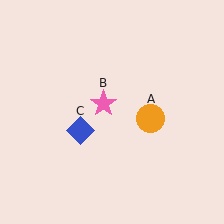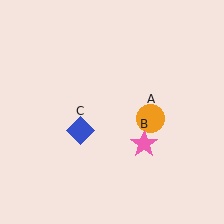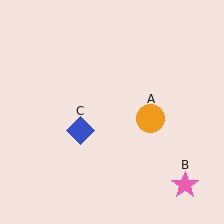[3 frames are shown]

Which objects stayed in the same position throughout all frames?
Orange circle (object A) and blue diamond (object C) remained stationary.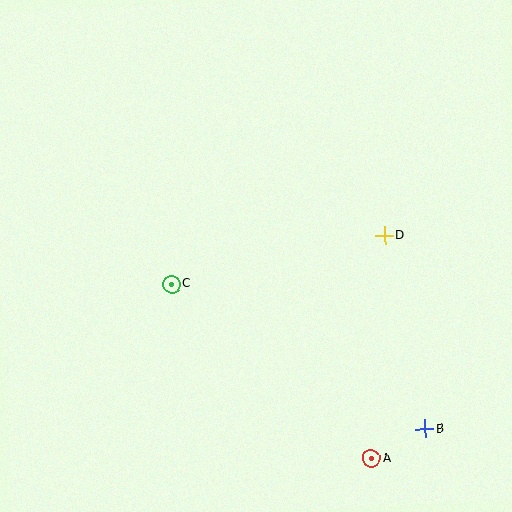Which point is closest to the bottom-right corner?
Point B is closest to the bottom-right corner.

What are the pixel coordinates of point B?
Point B is at (425, 429).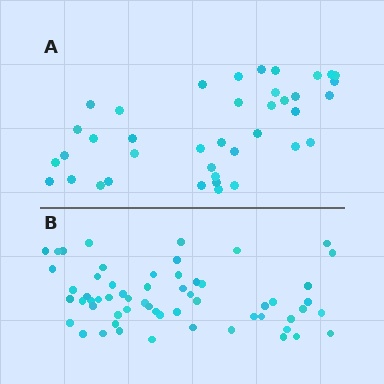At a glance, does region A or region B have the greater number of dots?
Region B (the bottom region) has more dots.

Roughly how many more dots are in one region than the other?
Region B has approximately 20 more dots than region A.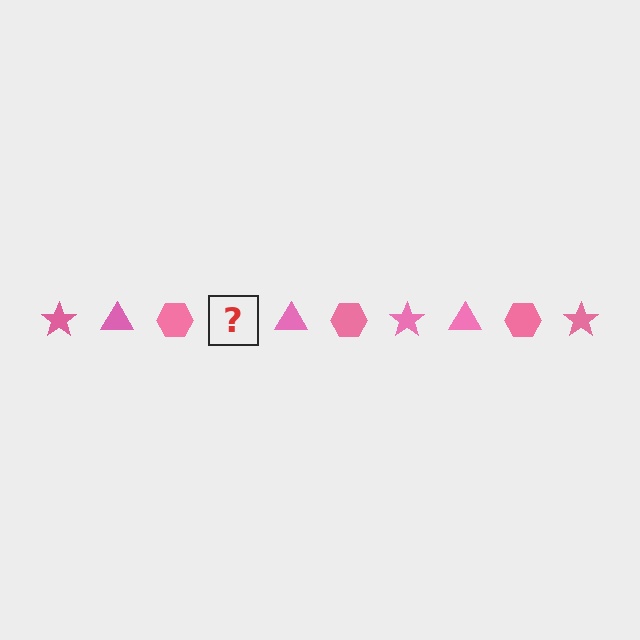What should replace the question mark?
The question mark should be replaced with a pink star.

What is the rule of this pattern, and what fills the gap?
The rule is that the pattern cycles through star, triangle, hexagon shapes in pink. The gap should be filled with a pink star.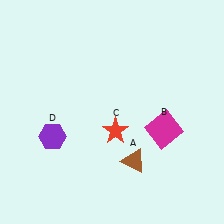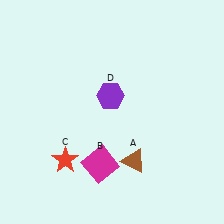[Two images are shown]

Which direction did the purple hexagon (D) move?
The purple hexagon (D) moved right.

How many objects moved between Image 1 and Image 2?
3 objects moved between the two images.